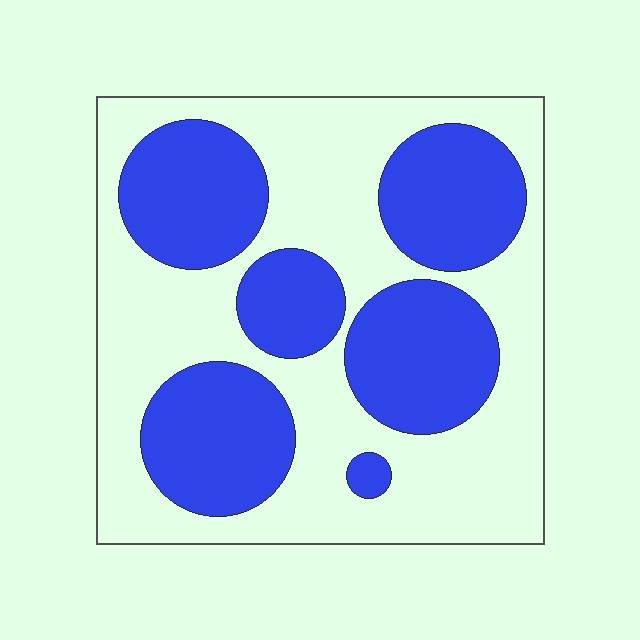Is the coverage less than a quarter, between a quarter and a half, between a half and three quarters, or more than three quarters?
Between a quarter and a half.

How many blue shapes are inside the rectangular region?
6.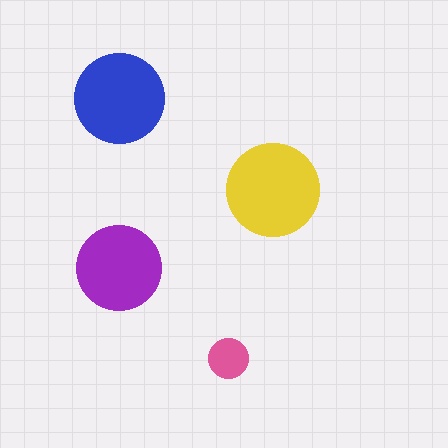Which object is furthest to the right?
The yellow circle is rightmost.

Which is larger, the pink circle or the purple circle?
The purple one.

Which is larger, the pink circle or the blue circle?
The blue one.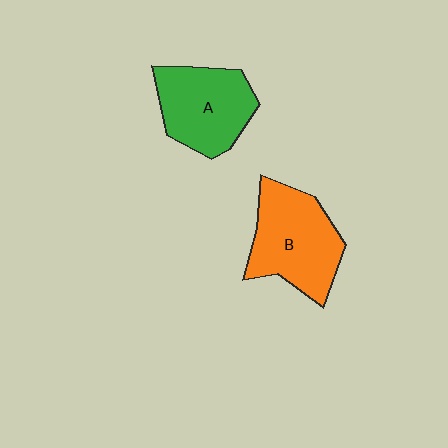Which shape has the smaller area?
Shape A (green).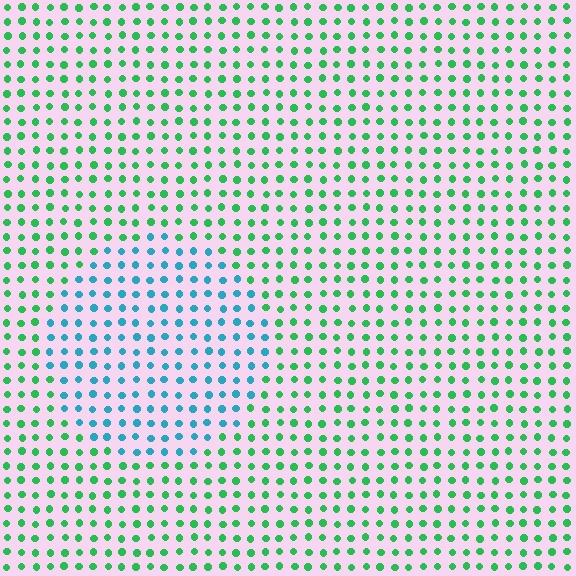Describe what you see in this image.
The image is filled with small green elements in a uniform arrangement. A circle-shaped region is visible where the elements are tinted to a slightly different hue, forming a subtle color boundary.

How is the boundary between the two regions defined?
The boundary is defined purely by a slight shift in hue (about 53 degrees). Spacing, size, and orientation are identical on both sides.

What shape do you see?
I see a circle.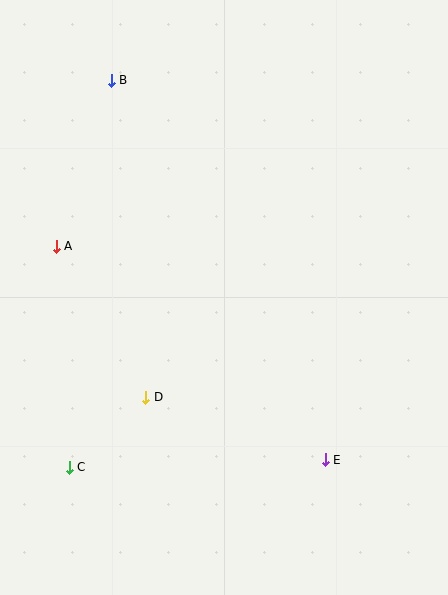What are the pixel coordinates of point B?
Point B is at (111, 80).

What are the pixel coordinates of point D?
Point D is at (146, 397).